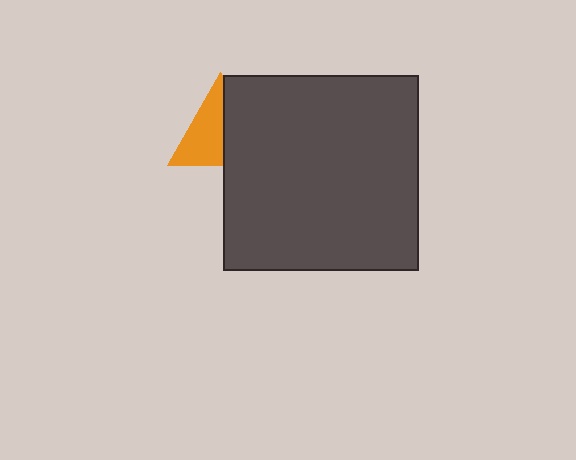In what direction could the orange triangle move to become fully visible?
The orange triangle could move left. That would shift it out from behind the dark gray square entirely.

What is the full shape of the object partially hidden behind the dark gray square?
The partially hidden object is an orange triangle.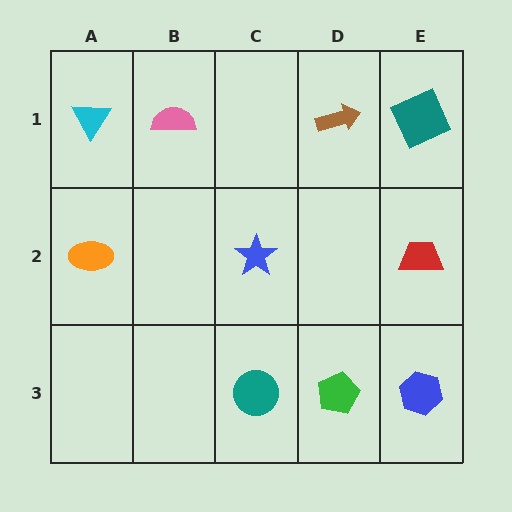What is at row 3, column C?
A teal circle.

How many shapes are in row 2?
3 shapes.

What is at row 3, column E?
A blue hexagon.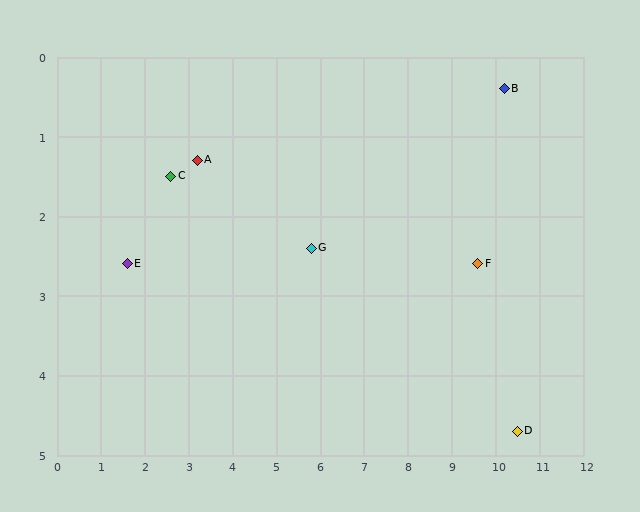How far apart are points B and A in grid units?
Points B and A are about 7.1 grid units apart.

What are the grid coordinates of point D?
Point D is at approximately (10.5, 4.7).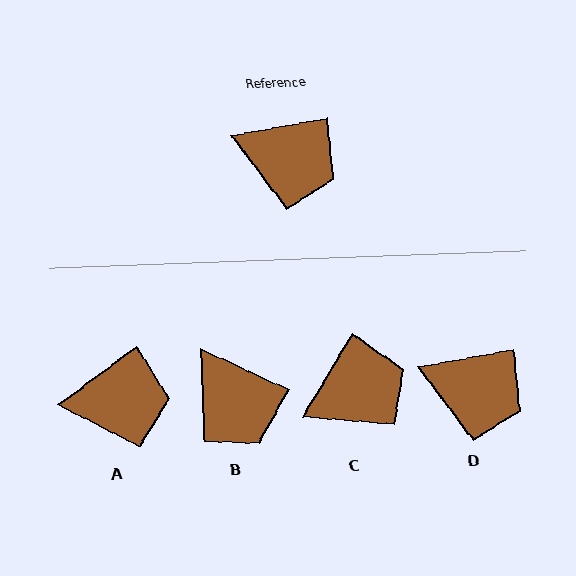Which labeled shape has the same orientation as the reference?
D.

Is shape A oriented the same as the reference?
No, it is off by about 26 degrees.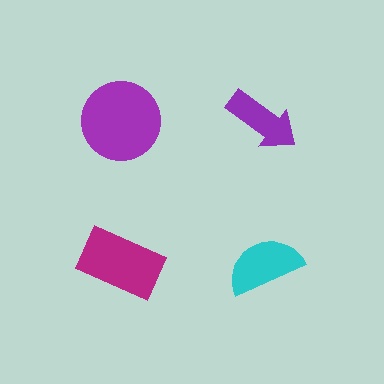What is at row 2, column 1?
A magenta rectangle.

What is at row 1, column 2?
A purple arrow.